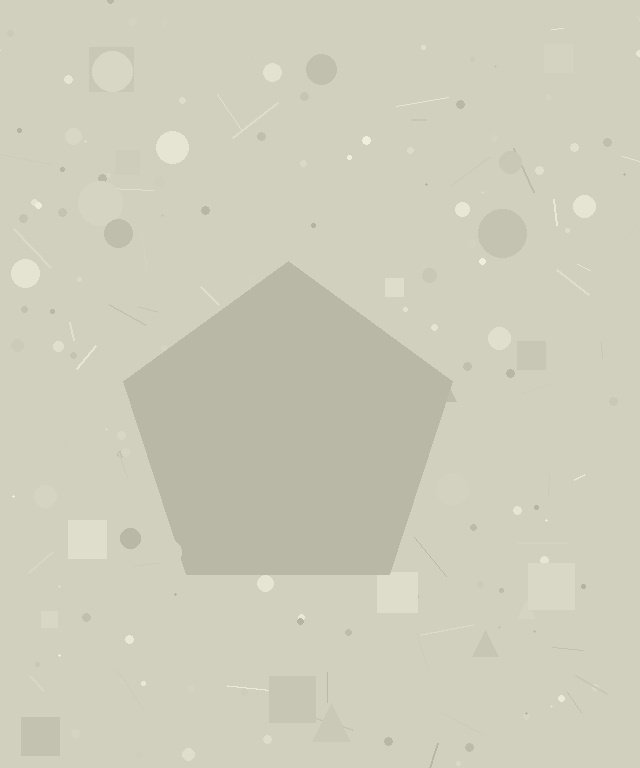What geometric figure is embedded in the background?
A pentagon is embedded in the background.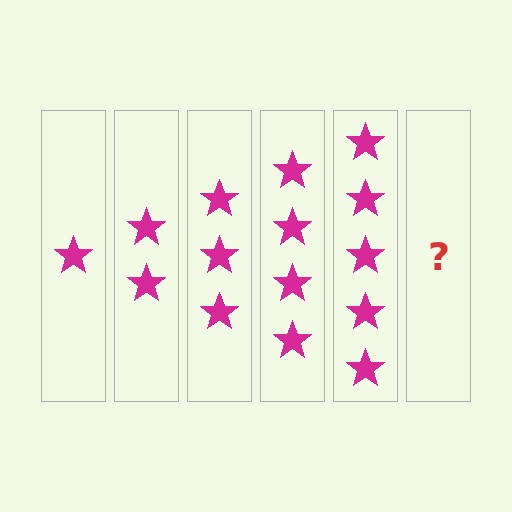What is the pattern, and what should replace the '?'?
The pattern is that each step adds one more star. The '?' should be 6 stars.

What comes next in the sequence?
The next element should be 6 stars.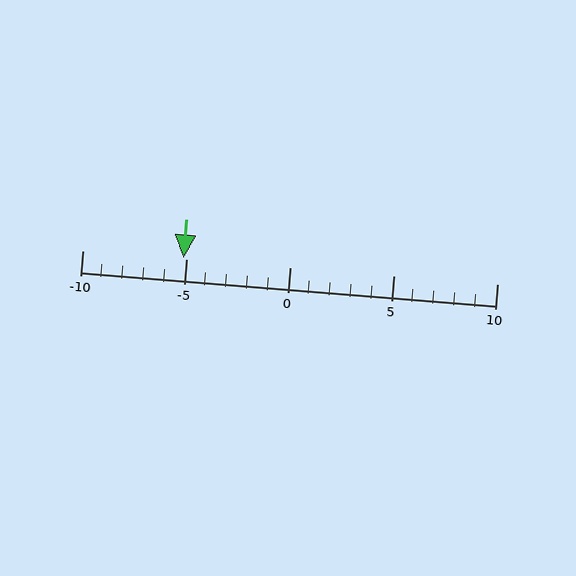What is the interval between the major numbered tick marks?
The major tick marks are spaced 5 units apart.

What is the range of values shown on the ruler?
The ruler shows values from -10 to 10.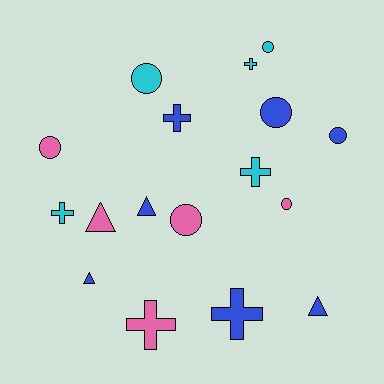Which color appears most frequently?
Blue, with 7 objects.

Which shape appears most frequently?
Circle, with 7 objects.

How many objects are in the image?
There are 17 objects.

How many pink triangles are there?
There is 1 pink triangle.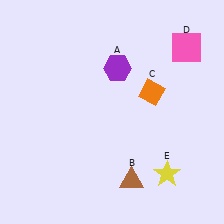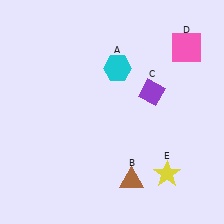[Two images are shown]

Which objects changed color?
A changed from purple to cyan. C changed from orange to purple.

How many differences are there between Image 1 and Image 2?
There are 2 differences between the two images.